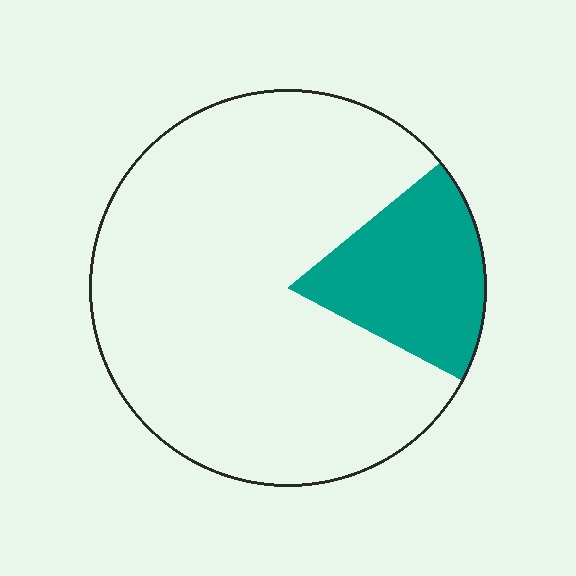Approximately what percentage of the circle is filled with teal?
Approximately 20%.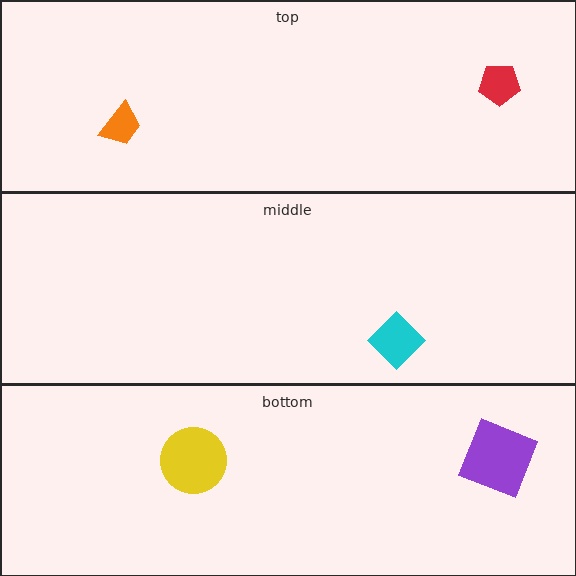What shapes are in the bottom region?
The purple square, the yellow circle.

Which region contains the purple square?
The bottom region.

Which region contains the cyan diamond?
The middle region.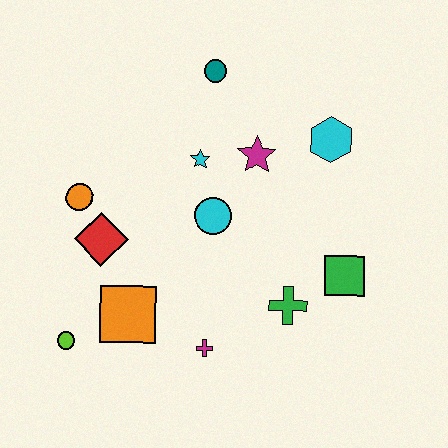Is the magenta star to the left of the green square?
Yes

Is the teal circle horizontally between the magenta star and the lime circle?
Yes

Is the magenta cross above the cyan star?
No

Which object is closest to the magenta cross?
The orange square is closest to the magenta cross.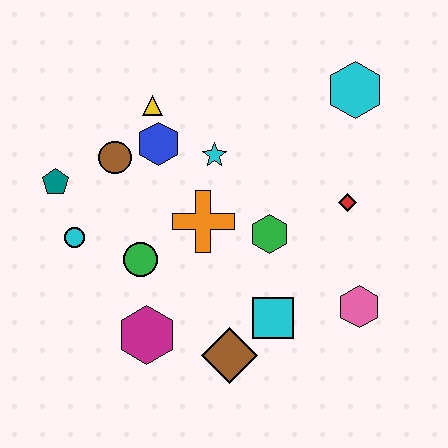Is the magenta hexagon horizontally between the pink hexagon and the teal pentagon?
Yes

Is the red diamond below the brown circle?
Yes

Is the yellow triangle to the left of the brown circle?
No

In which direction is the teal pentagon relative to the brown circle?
The teal pentagon is to the left of the brown circle.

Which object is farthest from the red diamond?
The teal pentagon is farthest from the red diamond.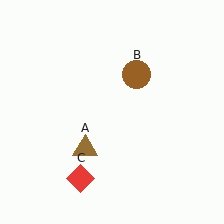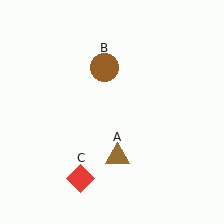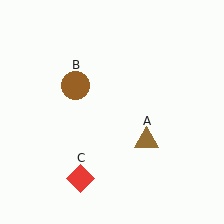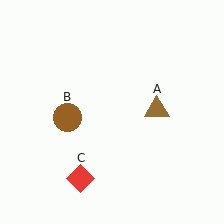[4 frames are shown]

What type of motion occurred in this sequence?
The brown triangle (object A), brown circle (object B) rotated counterclockwise around the center of the scene.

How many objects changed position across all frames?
2 objects changed position: brown triangle (object A), brown circle (object B).